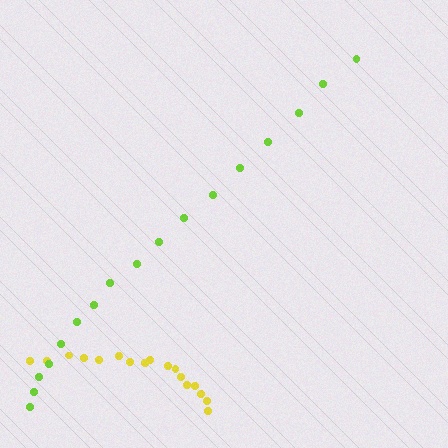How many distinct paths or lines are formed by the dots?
There are 2 distinct paths.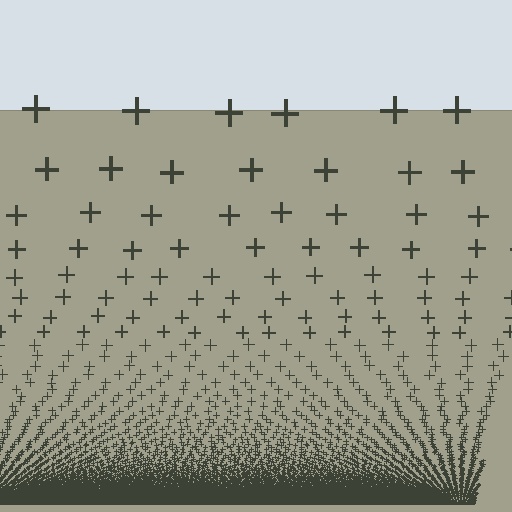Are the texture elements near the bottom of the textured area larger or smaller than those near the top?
Smaller. The gradient is inverted — elements near the bottom are smaller and denser.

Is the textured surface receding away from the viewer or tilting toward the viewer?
The surface appears to tilt toward the viewer. Texture elements get larger and sparser toward the top.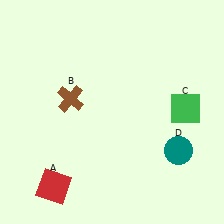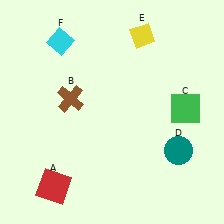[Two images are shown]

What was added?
A yellow diamond (E), a cyan diamond (F) were added in Image 2.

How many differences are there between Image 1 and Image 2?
There are 2 differences between the two images.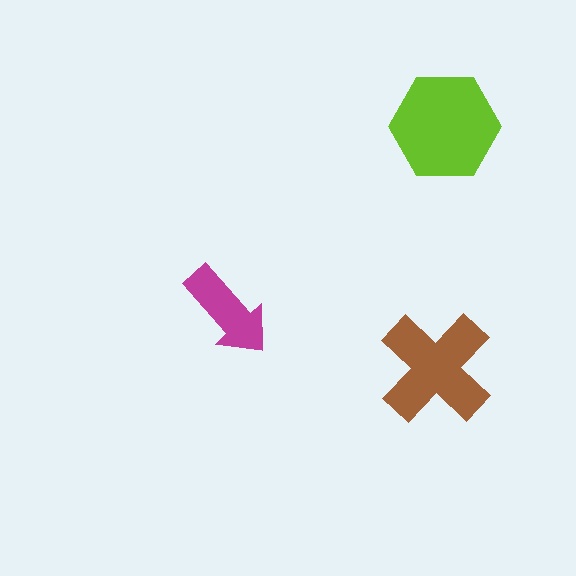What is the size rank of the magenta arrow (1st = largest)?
3rd.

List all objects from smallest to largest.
The magenta arrow, the brown cross, the lime hexagon.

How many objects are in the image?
There are 3 objects in the image.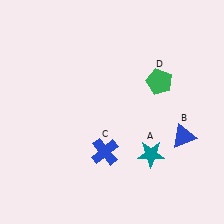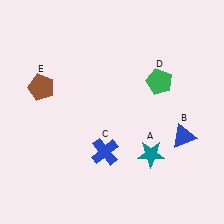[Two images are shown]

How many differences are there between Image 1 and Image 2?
There is 1 difference between the two images.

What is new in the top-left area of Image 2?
A brown pentagon (E) was added in the top-left area of Image 2.